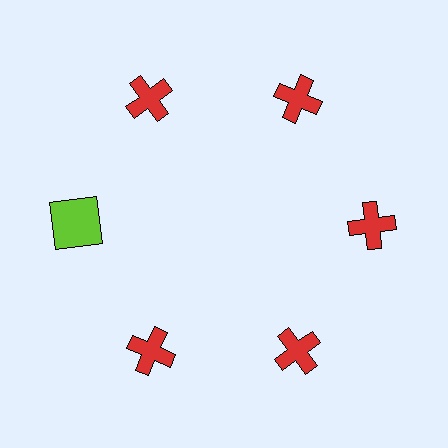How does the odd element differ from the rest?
It differs in both color (lime instead of red) and shape (square instead of cross).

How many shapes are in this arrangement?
There are 6 shapes arranged in a ring pattern.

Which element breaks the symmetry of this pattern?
The lime square at roughly the 9 o'clock position breaks the symmetry. All other shapes are red crosses.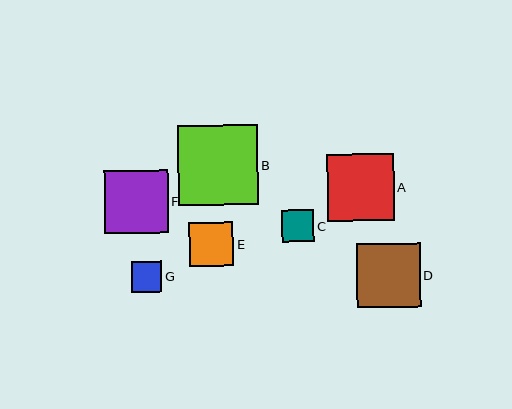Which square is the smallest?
Square G is the smallest with a size of approximately 31 pixels.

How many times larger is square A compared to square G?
Square A is approximately 2.2 times the size of square G.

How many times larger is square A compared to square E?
Square A is approximately 1.5 times the size of square E.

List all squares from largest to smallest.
From largest to smallest: B, A, D, F, E, C, G.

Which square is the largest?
Square B is the largest with a size of approximately 80 pixels.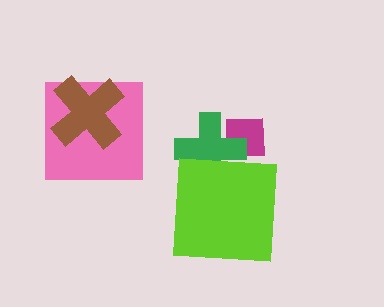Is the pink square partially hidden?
Yes, it is partially covered by another shape.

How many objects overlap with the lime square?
1 object overlaps with the lime square.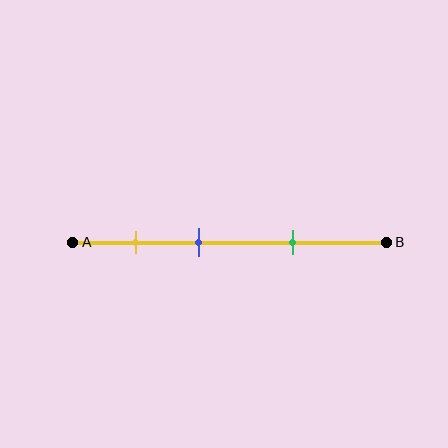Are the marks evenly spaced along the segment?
Yes, the marks are approximately evenly spaced.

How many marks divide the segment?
There are 3 marks dividing the segment.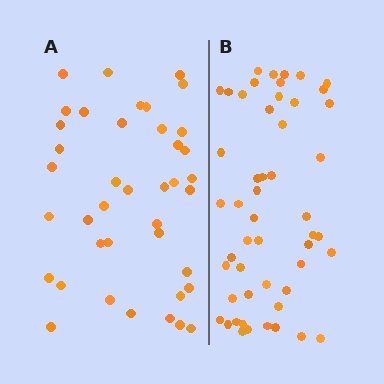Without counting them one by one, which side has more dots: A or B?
Region B (the right region) has more dots.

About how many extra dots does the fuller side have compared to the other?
Region B has roughly 12 or so more dots than region A.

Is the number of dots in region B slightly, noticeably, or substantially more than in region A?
Region B has noticeably more, but not dramatically so. The ratio is roughly 1.3 to 1.